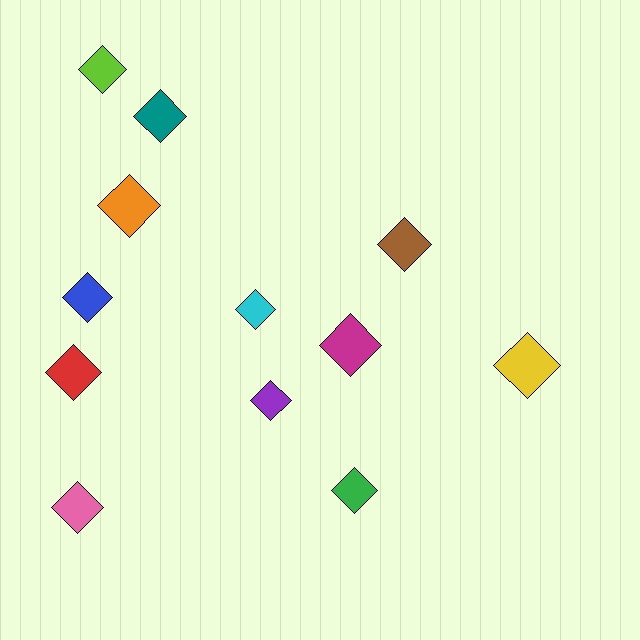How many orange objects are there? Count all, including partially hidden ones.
There is 1 orange object.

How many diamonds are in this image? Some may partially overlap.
There are 12 diamonds.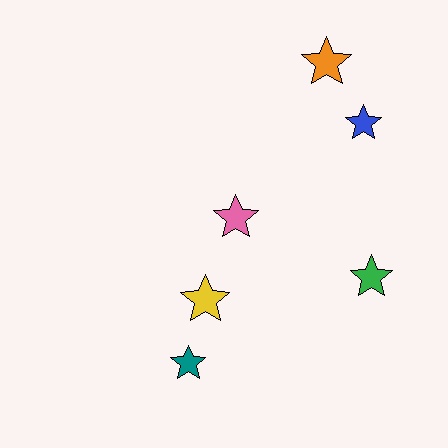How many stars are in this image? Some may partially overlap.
There are 6 stars.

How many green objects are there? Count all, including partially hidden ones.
There is 1 green object.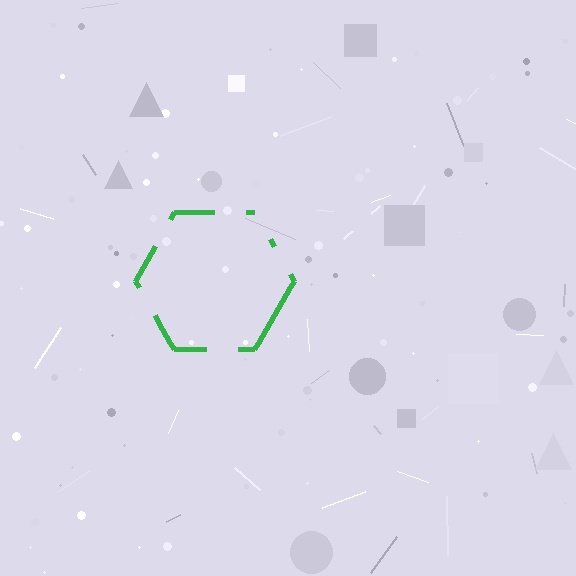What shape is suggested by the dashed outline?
The dashed outline suggests a hexagon.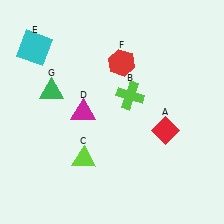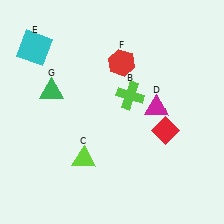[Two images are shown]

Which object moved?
The magenta triangle (D) moved right.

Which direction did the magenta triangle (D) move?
The magenta triangle (D) moved right.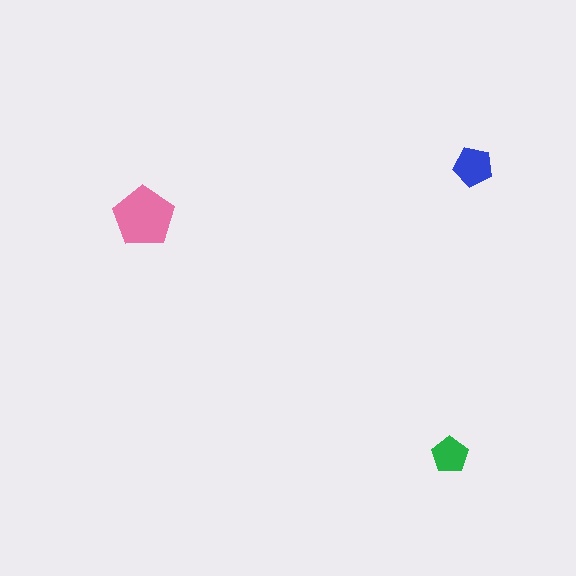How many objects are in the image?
There are 3 objects in the image.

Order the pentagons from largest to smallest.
the pink one, the blue one, the green one.